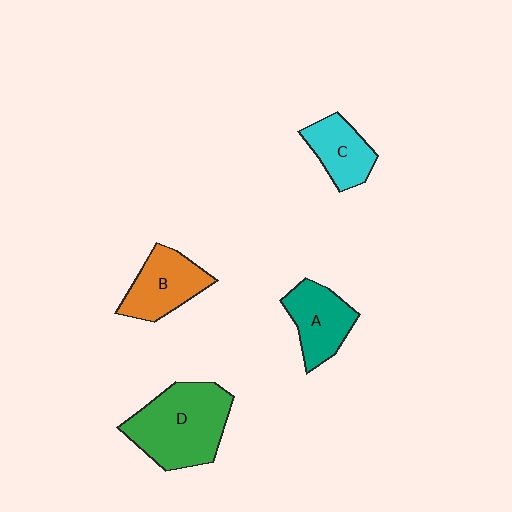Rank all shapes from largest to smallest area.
From largest to smallest: D (green), B (orange), A (teal), C (cyan).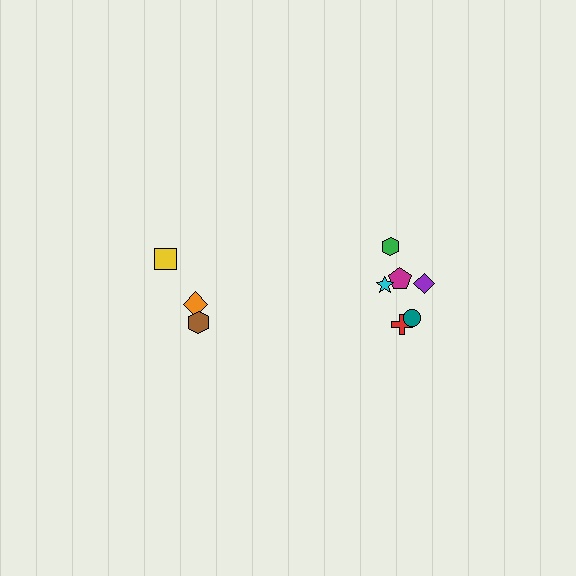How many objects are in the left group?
There are 3 objects.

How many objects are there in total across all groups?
There are 9 objects.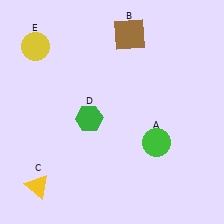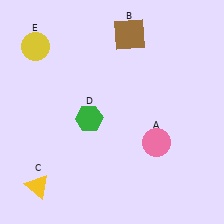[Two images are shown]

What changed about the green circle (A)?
In Image 1, A is green. In Image 2, it changed to pink.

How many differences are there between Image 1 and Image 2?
There is 1 difference between the two images.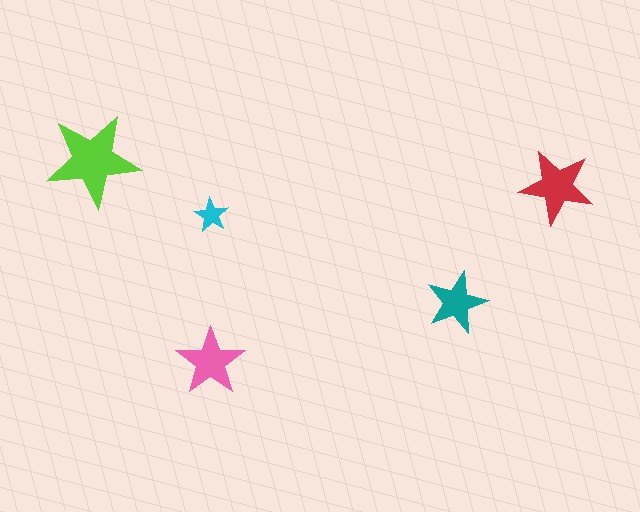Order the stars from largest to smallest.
the lime one, the red one, the pink one, the teal one, the cyan one.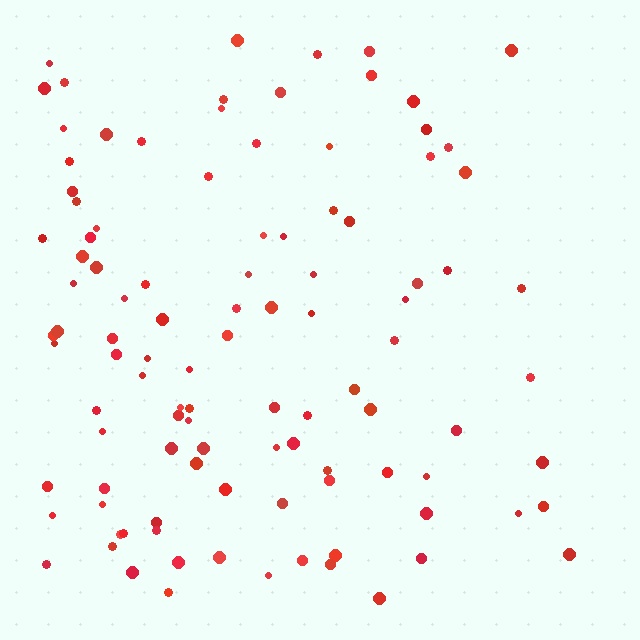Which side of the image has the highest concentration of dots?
The left.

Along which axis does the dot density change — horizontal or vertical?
Horizontal.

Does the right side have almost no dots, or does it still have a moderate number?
Still a moderate number, just noticeably fewer than the left.